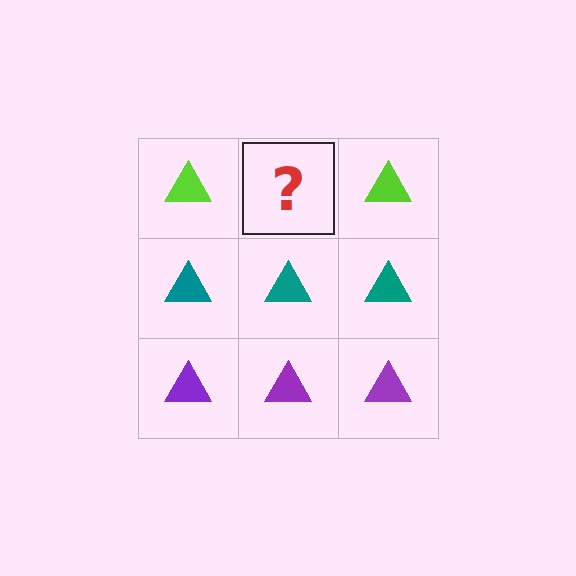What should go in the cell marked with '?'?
The missing cell should contain a lime triangle.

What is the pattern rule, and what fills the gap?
The rule is that each row has a consistent color. The gap should be filled with a lime triangle.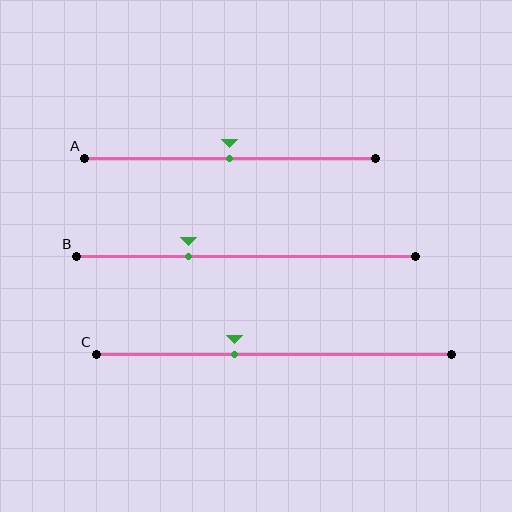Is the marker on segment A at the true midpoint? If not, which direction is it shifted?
Yes, the marker on segment A is at the true midpoint.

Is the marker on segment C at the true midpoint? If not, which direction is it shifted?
No, the marker on segment C is shifted to the left by about 11% of the segment length.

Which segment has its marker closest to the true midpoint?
Segment A has its marker closest to the true midpoint.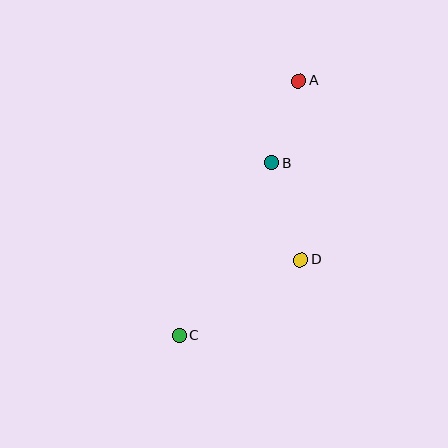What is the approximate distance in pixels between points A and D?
The distance between A and D is approximately 179 pixels.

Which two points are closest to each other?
Points A and B are closest to each other.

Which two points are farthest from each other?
Points A and C are farthest from each other.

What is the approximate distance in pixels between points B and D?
The distance between B and D is approximately 101 pixels.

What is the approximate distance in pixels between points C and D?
The distance between C and D is approximately 143 pixels.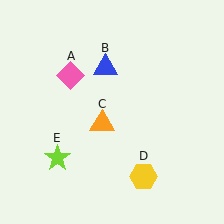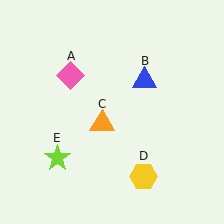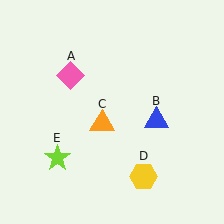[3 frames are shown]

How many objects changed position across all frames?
1 object changed position: blue triangle (object B).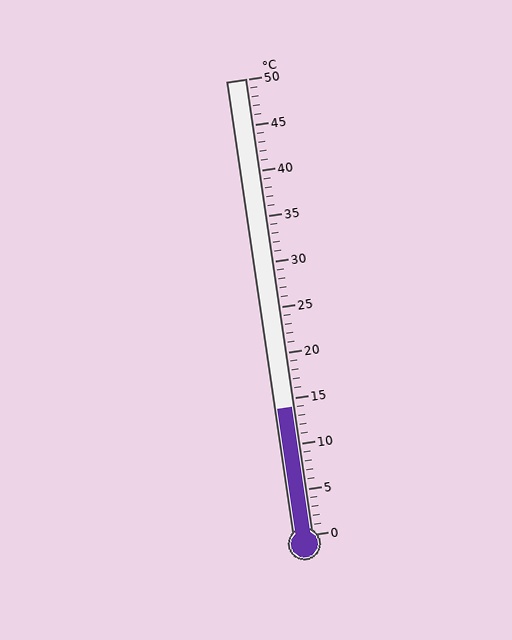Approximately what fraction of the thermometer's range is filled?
The thermometer is filled to approximately 30% of its range.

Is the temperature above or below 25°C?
The temperature is below 25°C.